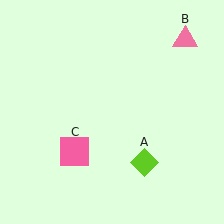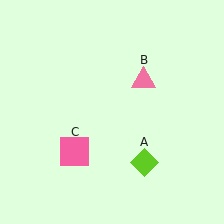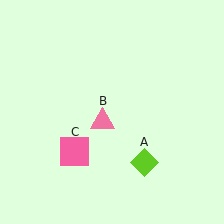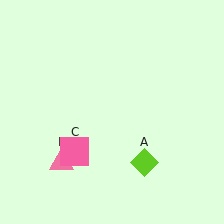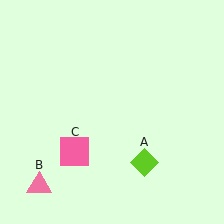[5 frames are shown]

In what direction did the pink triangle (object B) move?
The pink triangle (object B) moved down and to the left.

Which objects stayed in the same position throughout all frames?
Lime diamond (object A) and pink square (object C) remained stationary.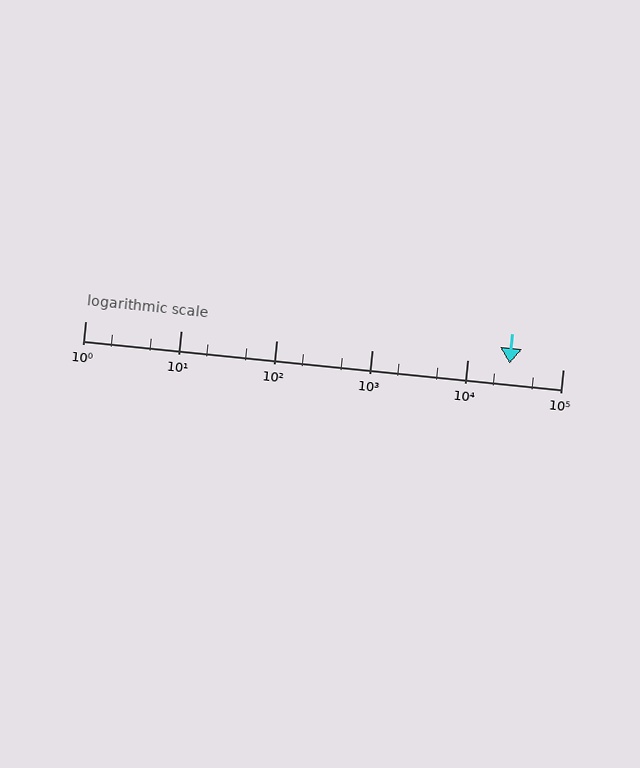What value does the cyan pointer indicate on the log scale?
The pointer indicates approximately 28000.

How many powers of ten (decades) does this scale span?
The scale spans 5 decades, from 1 to 100000.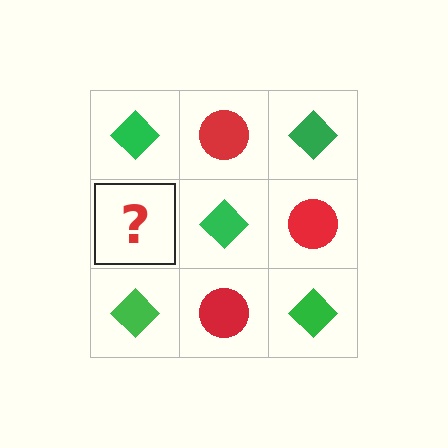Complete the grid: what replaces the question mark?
The question mark should be replaced with a red circle.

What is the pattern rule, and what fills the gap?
The rule is that it alternates green diamond and red circle in a checkerboard pattern. The gap should be filled with a red circle.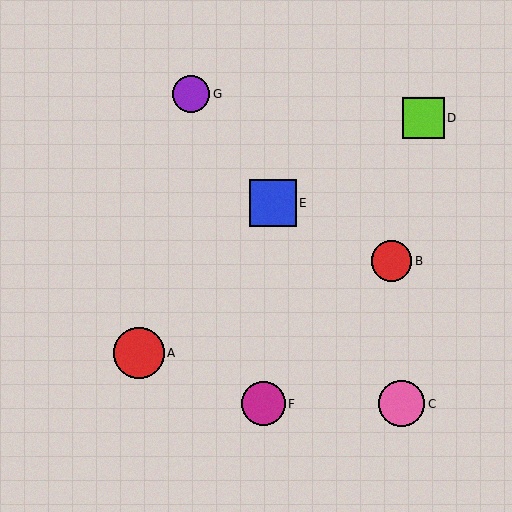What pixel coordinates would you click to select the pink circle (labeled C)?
Click at (402, 404) to select the pink circle C.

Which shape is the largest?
The red circle (labeled A) is the largest.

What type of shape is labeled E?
Shape E is a blue square.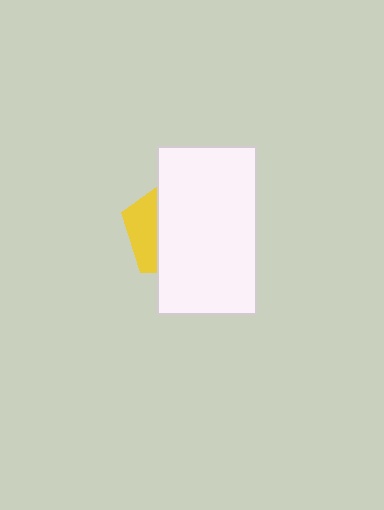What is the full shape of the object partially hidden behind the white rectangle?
The partially hidden object is a yellow pentagon.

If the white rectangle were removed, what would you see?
You would see the complete yellow pentagon.